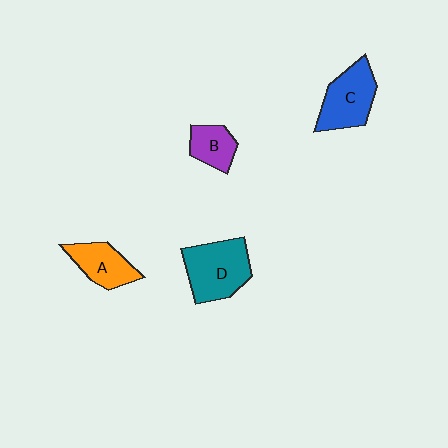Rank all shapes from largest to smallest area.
From largest to smallest: D (teal), C (blue), A (orange), B (purple).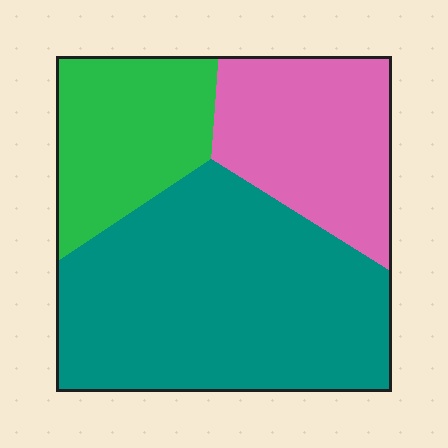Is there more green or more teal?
Teal.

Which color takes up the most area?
Teal, at roughly 55%.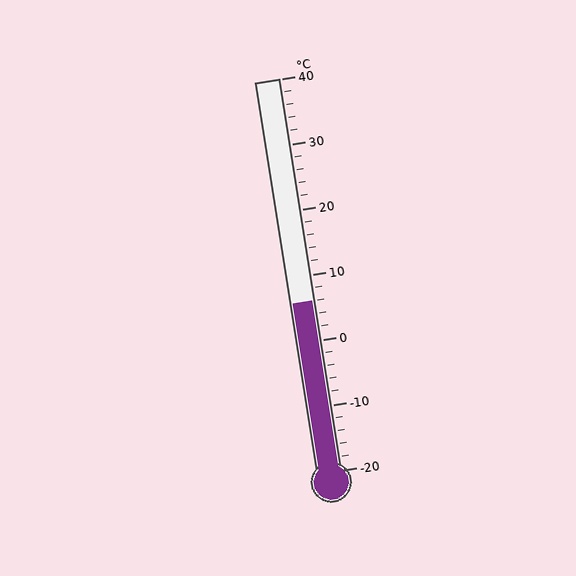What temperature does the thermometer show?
The thermometer shows approximately 6°C.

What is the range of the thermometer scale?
The thermometer scale ranges from -20°C to 40°C.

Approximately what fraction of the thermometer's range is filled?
The thermometer is filled to approximately 45% of its range.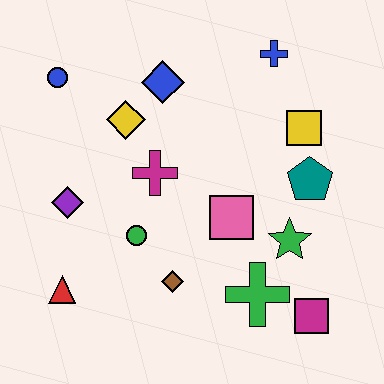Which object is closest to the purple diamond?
The green circle is closest to the purple diamond.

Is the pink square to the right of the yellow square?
No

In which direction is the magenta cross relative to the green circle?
The magenta cross is above the green circle.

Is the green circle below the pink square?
Yes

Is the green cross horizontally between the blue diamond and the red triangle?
No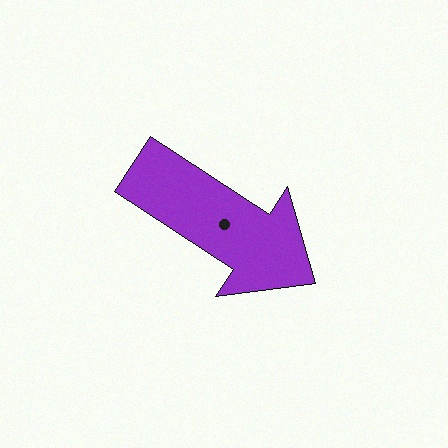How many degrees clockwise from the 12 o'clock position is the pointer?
Approximately 123 degrees.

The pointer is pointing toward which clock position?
Roughly 4 o'clock.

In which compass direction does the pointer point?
Southeast.